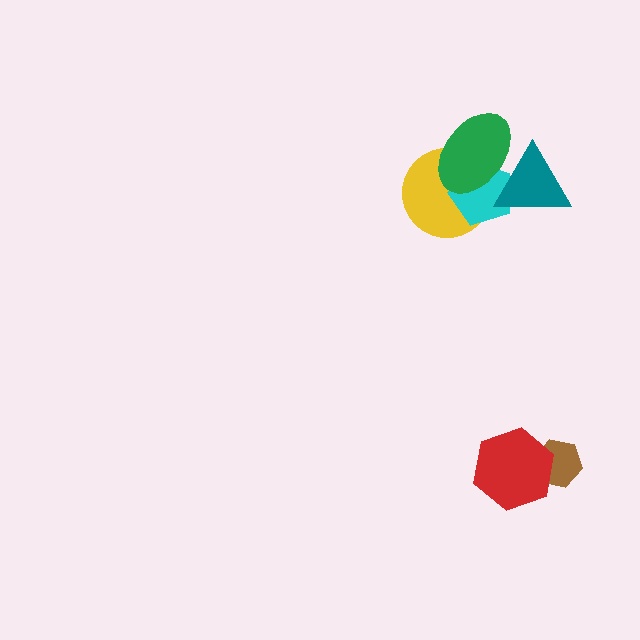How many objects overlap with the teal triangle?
2 objects overlap with the teal triangle.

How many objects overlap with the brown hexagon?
1 object overlaps with the brown hexagon.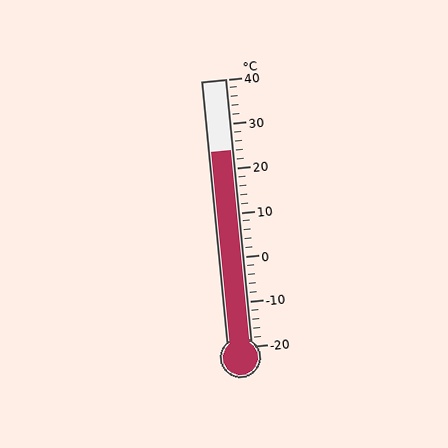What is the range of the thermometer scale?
The thermometer scale ranges from -20°C to 40°C.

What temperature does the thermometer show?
The thermometer shows approximately 24°C.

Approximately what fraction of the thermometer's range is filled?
The thermometer is filled to approximately 75% of its range.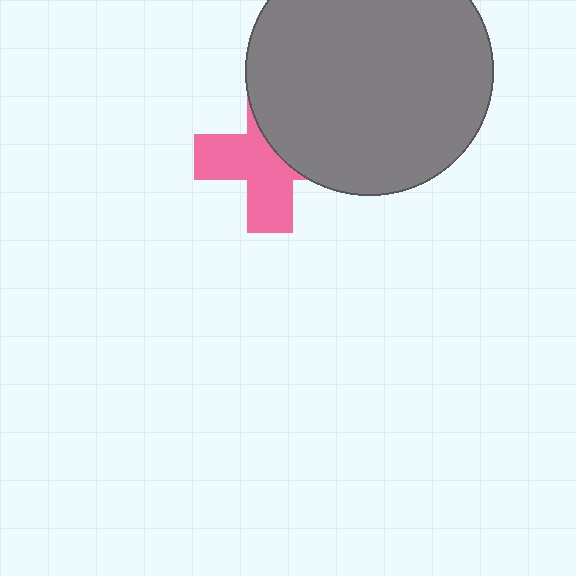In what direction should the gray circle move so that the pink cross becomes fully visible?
The gray circle should move toward the upper-right. That is the shortest direction to clear the overlap and leave the pink cross fully visible.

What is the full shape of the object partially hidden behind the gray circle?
The partially hidden object is a pink cross.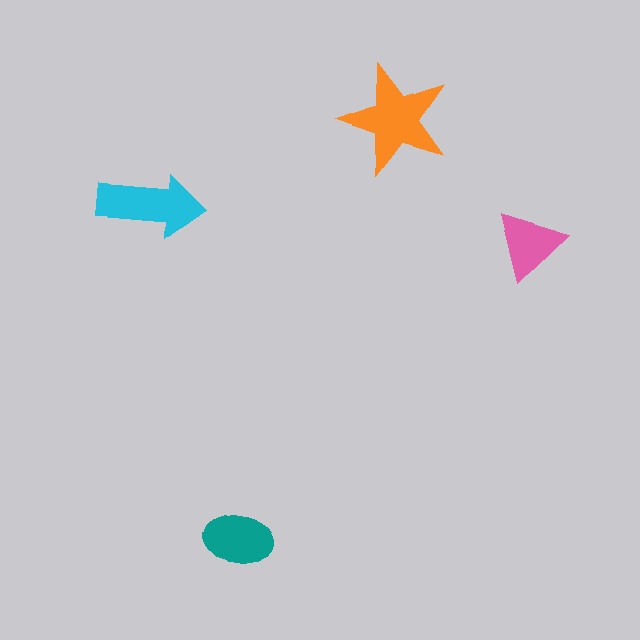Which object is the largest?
The orange star.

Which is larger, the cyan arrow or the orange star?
The orange star.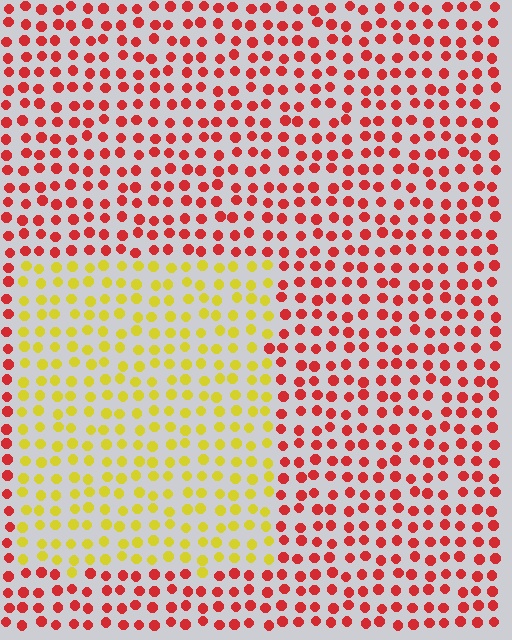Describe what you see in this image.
The image is filled with small red elements in a uniform arrangement. A rectangle-shaped region is visible where the elements are tinted to a slightly different hue, forming a subtle color boundary.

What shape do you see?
I see a rectangle.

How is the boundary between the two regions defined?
The boundary is defined purely by a slight shift in hue (about 61 degrees). Spacing, size, and orientation are identical on both sides.